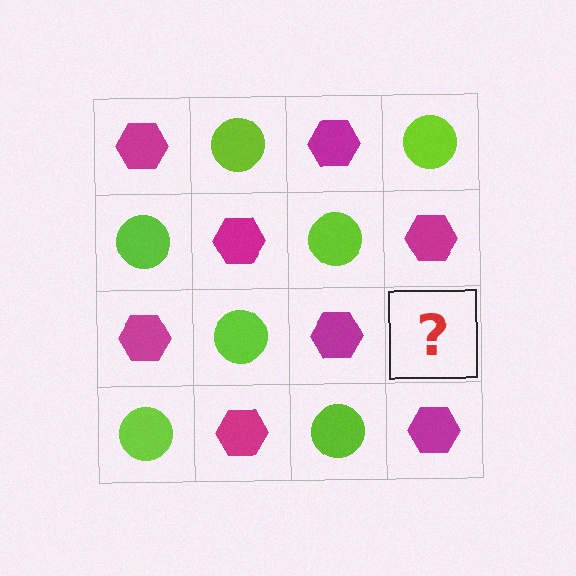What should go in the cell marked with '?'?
The missing cell should contain a lime circle.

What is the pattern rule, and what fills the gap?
The rule is that it alternates magenta hexagon and lime circle in a checkerboard pattern. The gap should be filled with a lime circle.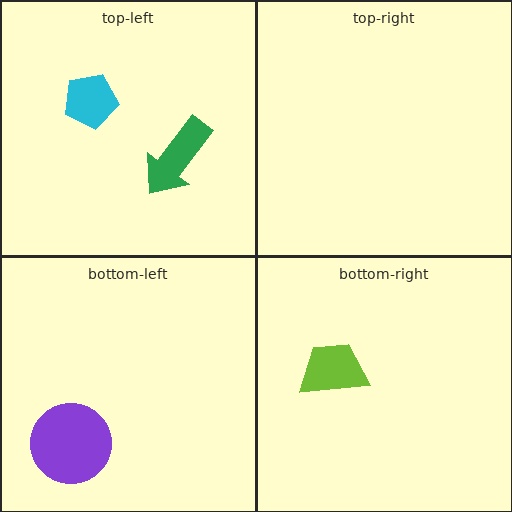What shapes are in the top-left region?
The cyan pentagon, the green arrow.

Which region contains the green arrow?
The top-left region.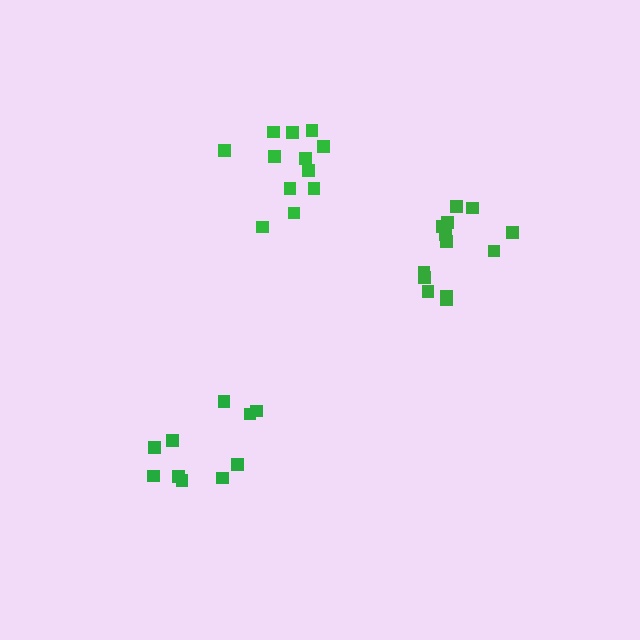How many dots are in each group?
Group 1: 12 dots, Group 2: 10 dots, Group 3: 13 dots (35 total).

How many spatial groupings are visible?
There are 3 spatial groupings.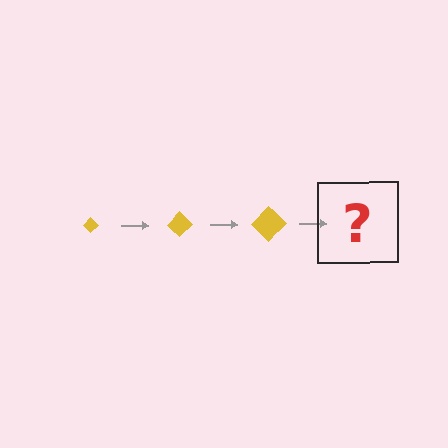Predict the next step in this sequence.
The next step is a yellow diamond, larger than the previous one.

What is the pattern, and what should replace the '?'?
The pattern is that the diamond gets progressively larger each step. The '?' should be a yellow diamond, larger than the previous one.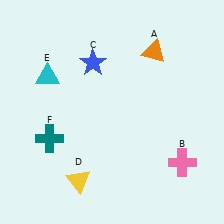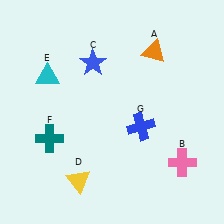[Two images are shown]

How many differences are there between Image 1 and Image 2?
There is 1 difference between the two images.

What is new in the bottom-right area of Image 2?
A blue cross (G) was added in the bottom-right area of Image 2.